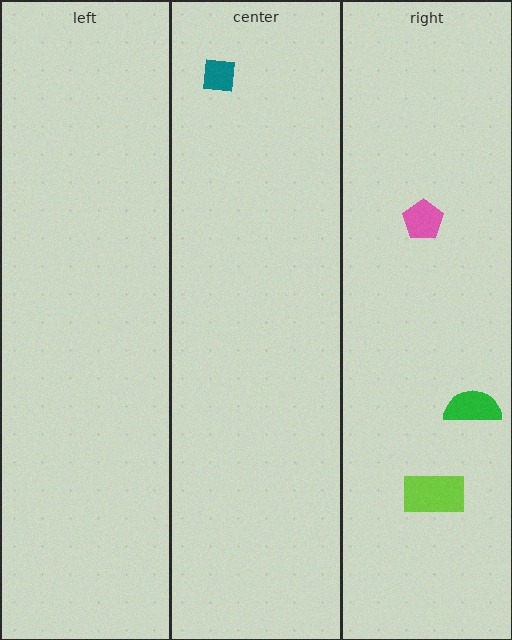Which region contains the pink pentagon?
The right region.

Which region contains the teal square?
The center region.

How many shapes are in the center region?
1.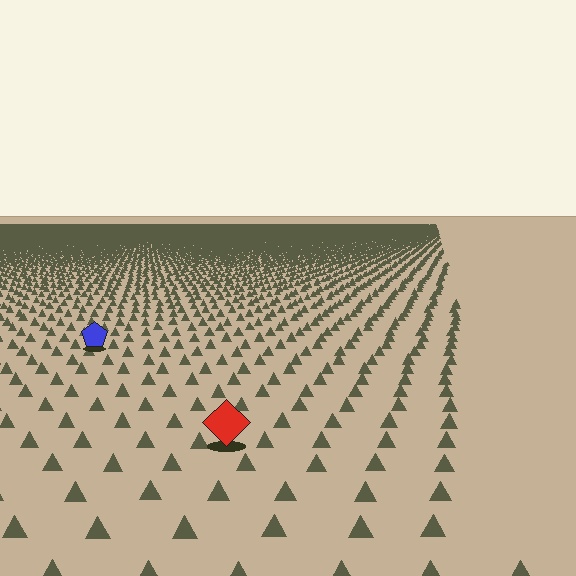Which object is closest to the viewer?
The red diamond is closest. The texture marks near it are larger and more spread out.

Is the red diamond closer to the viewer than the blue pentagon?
Yes. The red diamond is closer — you can tell from the texture gradient: the ground texture is coarser near it.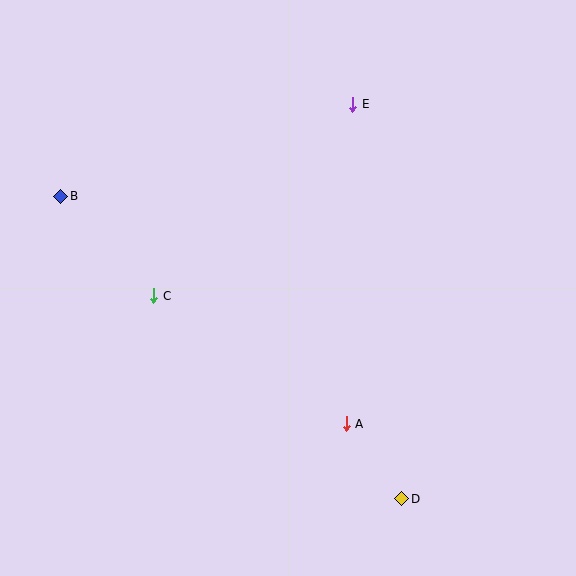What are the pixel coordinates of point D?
Point D is at (402, 499).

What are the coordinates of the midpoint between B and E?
The midpoint between B and E is at (207, 150).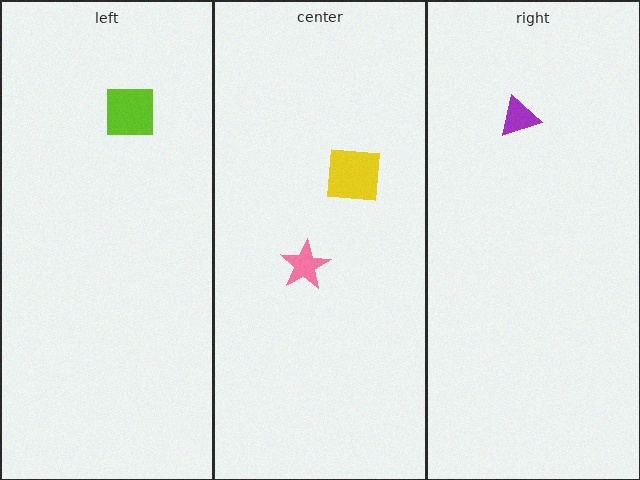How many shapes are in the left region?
1.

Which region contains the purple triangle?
The right region.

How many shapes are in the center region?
2.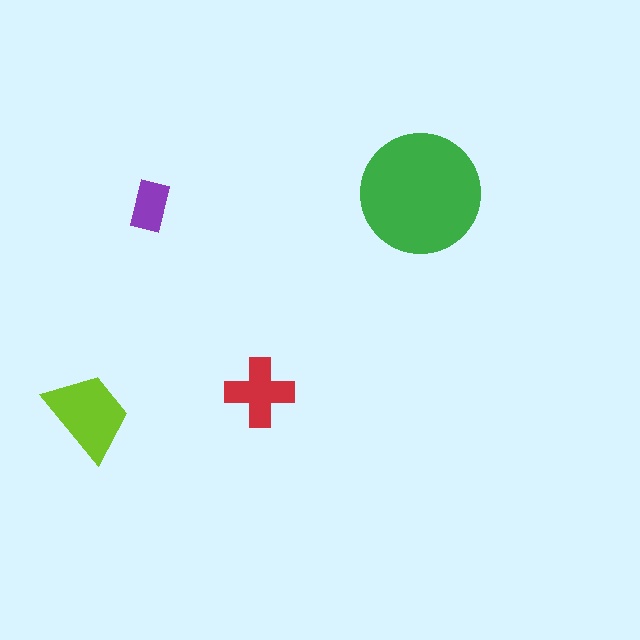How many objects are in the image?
There are 4 objects in the image.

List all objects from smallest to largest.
The purple rectangle, the red cross, the lime trapezoid, the green circle.